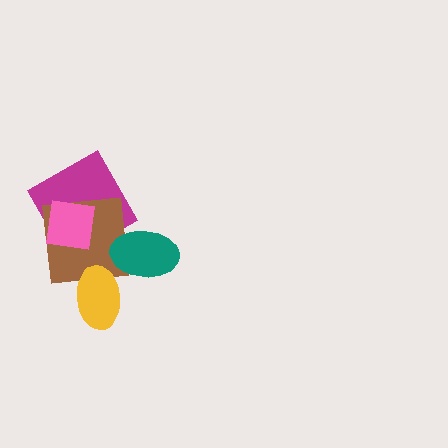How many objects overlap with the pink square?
2 objects overlap with the pink square.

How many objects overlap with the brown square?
4 objects overlap with the brown square.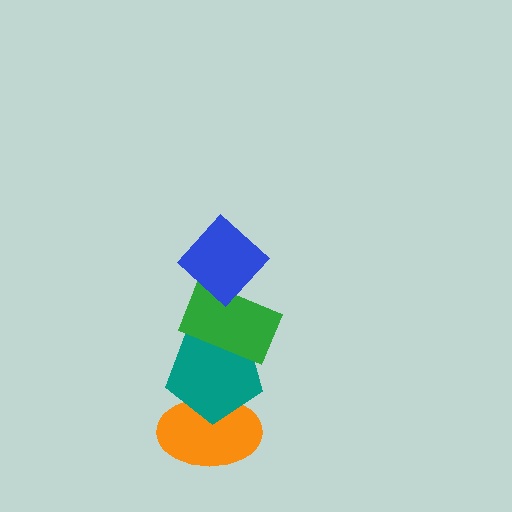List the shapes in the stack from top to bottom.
From top to bottom: the blue diamond, the green rectangle, the teal pentagon, the orange ellipse.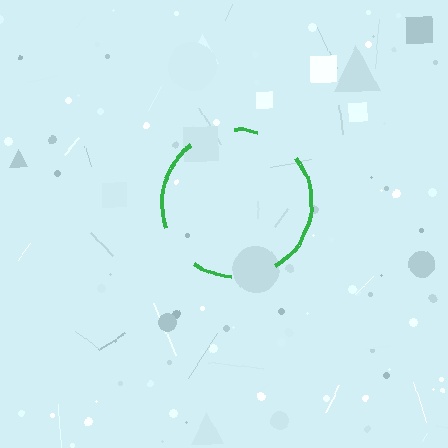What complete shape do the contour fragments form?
The contour fragments form a circle.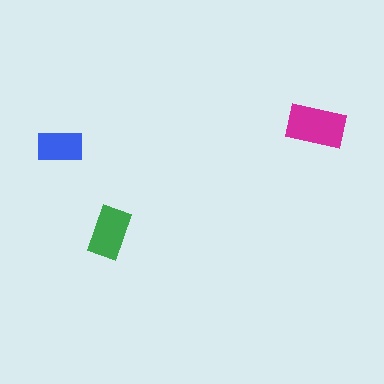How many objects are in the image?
There are 3 objects in the image.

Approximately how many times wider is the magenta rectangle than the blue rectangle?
About 1.5 times wider.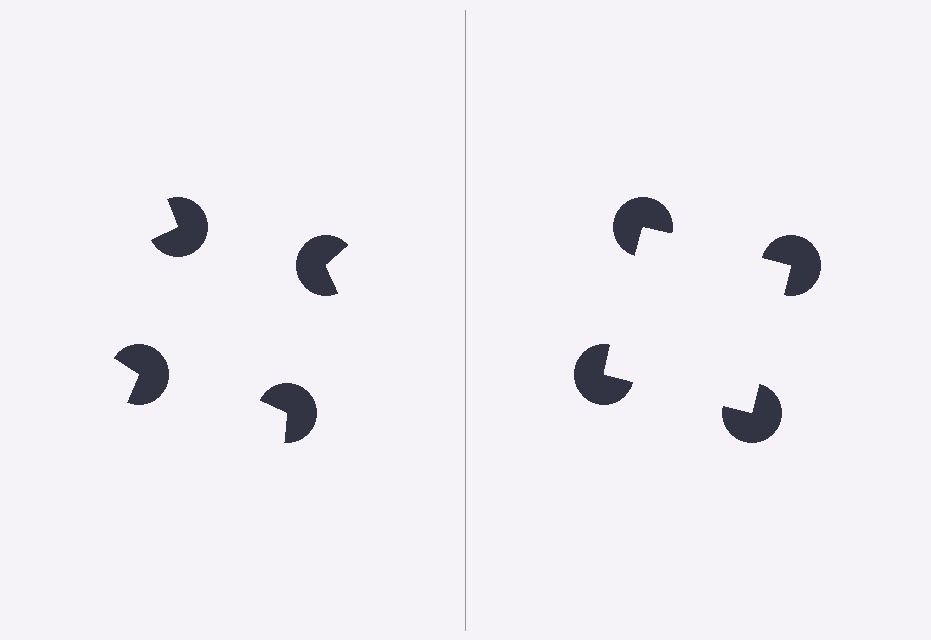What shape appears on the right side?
An illusory square.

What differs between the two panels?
The pac-man discs are positioned identically on both sides; only the wedge orientations differ. On the right they align to a square; on the left they are misaligned.